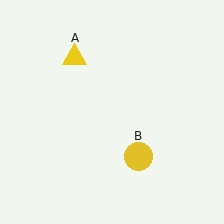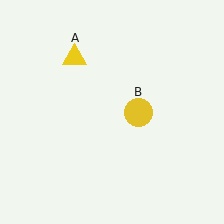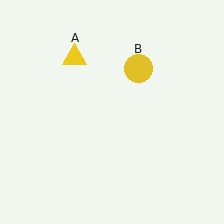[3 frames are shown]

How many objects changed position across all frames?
1 object changed position: yellow circle (object B).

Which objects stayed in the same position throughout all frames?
Yellow triangle (object A) remained stationary.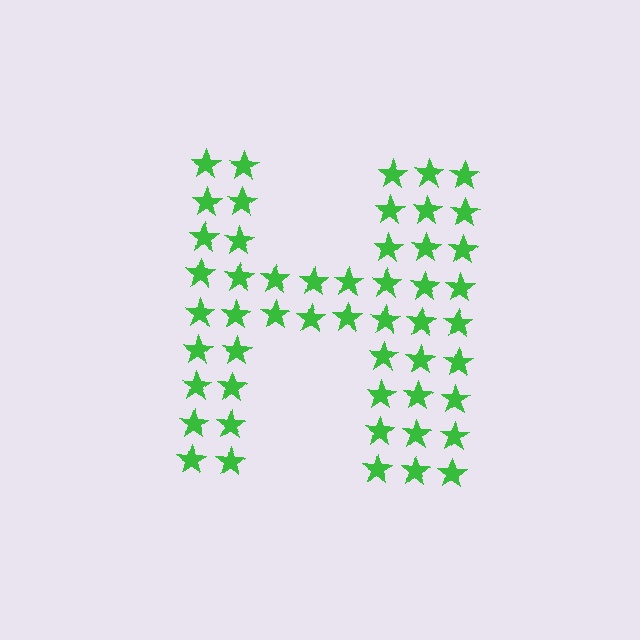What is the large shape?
The large shape is the letter H.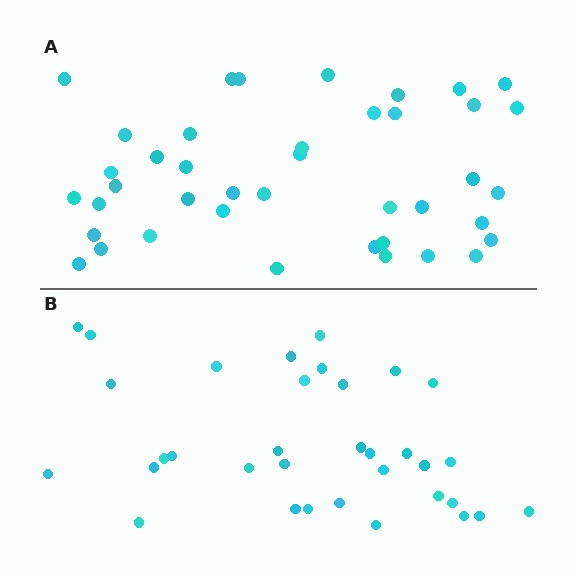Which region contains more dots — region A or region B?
Region A (the top region) has more dots.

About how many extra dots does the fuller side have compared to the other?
Region A has roughly 8 or so more dots than region B.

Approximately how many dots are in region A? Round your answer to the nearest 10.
About 40 dots. (The exact count is 41, which rounds to 40.)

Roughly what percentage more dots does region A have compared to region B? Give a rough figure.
About 20% more.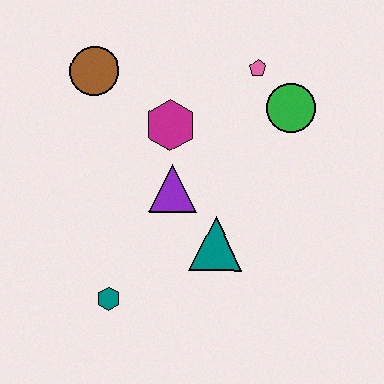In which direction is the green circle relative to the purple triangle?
The green circle is to the right of the purple triangle.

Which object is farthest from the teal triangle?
The brown circle is farthest from the teal triangle.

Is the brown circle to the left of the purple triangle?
Yes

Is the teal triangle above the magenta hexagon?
No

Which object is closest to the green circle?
The pink pentagon is closest to the green circle.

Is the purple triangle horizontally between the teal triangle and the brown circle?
Yes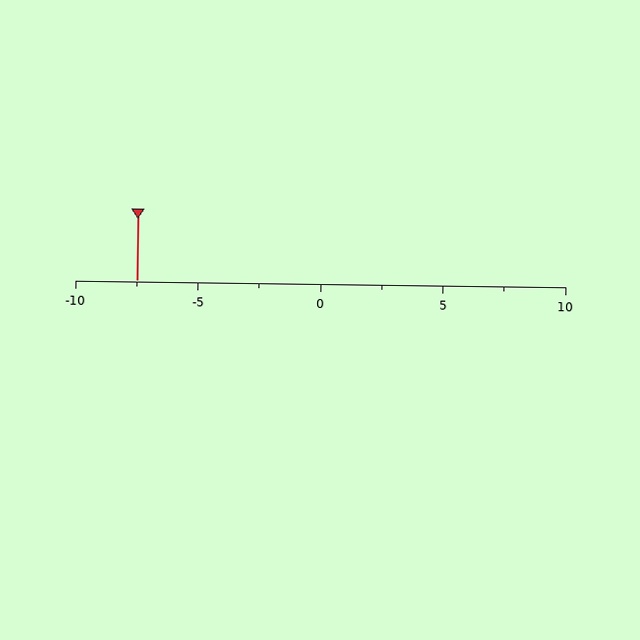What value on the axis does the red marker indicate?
The marker indicates approximately -7.5.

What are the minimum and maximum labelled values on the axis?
The axis runs from -10 to 10.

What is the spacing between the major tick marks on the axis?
The major ticks are spaced 5 apart.